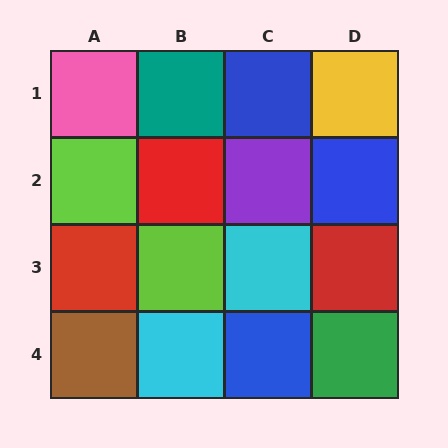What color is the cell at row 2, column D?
Blue.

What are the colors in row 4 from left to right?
Brown, cyan, blue, green.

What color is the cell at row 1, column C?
Blue.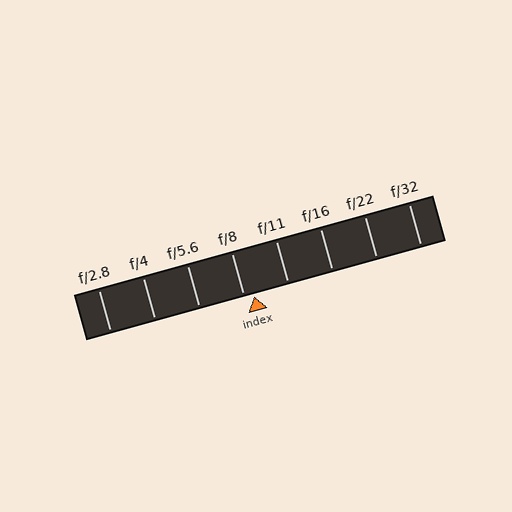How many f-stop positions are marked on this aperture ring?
There are 8 f-stop positions marked.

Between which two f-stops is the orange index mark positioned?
The index mark is between f/8 and f/11.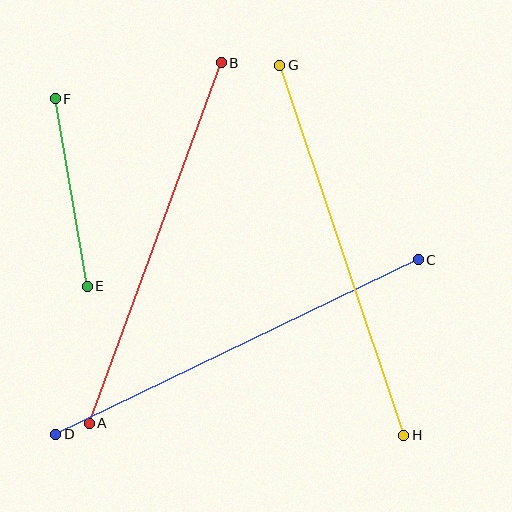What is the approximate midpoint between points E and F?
The midpoint is at approximately (71, 192) pixels.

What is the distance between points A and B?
The distance is approximately 384 pixels.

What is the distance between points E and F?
The distance is approximately 190 pixels.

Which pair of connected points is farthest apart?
Points C and D are farthest apart.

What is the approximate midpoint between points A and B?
The midpoint is at approximately (155, 243) pixels.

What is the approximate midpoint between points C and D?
The midpoint is at approximately (237, 347) pixels.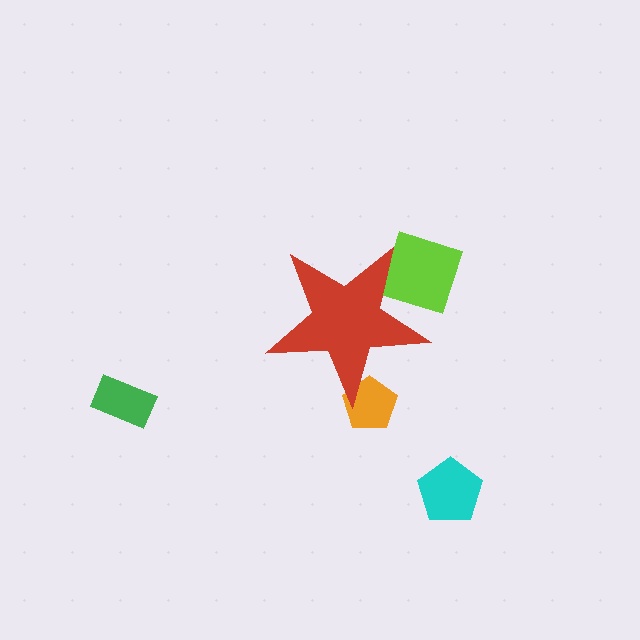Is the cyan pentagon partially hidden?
No, the cyan pentagon is fully visible.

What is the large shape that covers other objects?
A red star.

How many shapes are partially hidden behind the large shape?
2 shapes are partially hidden.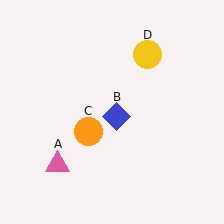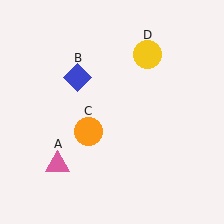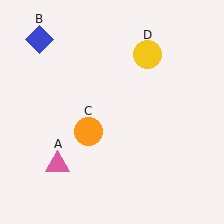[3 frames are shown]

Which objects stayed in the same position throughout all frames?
Pink triangle (object A) and orange circle (object C) and yellow circle (object D) remained stationary.